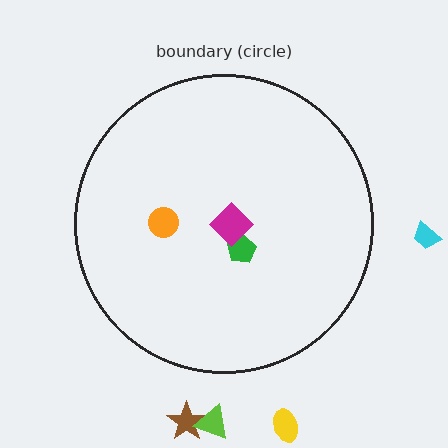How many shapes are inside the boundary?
3 inside, 4 outside.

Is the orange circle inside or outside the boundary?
Inside.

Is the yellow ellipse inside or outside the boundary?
Outside.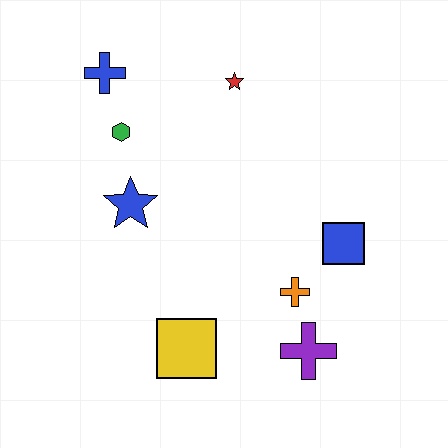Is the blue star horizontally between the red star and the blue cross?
Yes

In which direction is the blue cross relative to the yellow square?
The blue cross is above the yellow square.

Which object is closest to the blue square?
The orange cross is closest to the blue square.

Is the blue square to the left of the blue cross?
No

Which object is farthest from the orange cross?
The blue cross is farthest from the orange cross.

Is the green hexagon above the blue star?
Yes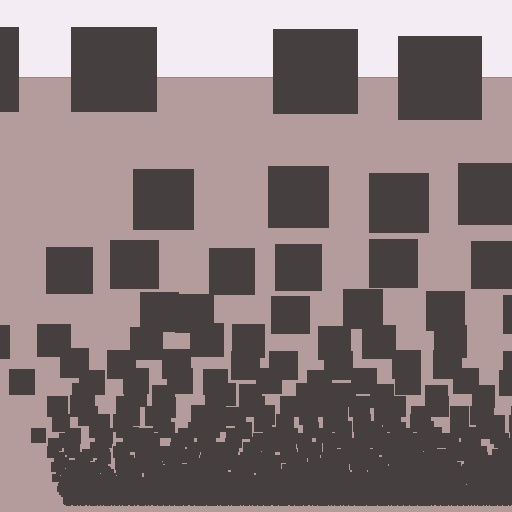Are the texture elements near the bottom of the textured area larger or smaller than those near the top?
Smaller. The gradient is inverted — elements near the bottom are smaller and denser.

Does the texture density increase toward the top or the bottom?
Density increases toward the bottom.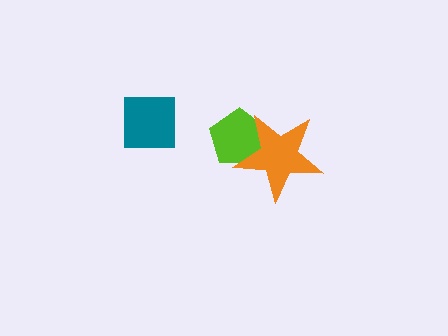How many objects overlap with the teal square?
0 objects overlap with the teal square.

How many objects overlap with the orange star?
1 object overlaps with the orange star.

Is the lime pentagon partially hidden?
Yes, it is partially covered by another shape.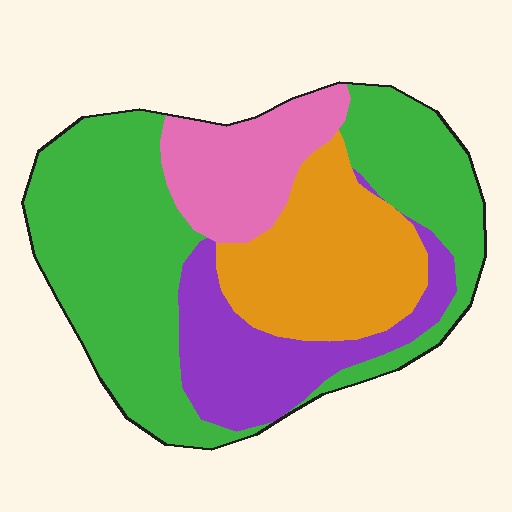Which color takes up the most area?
Green, at roughly 45%.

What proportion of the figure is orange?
Orange takes up less than a quarter of the figure.